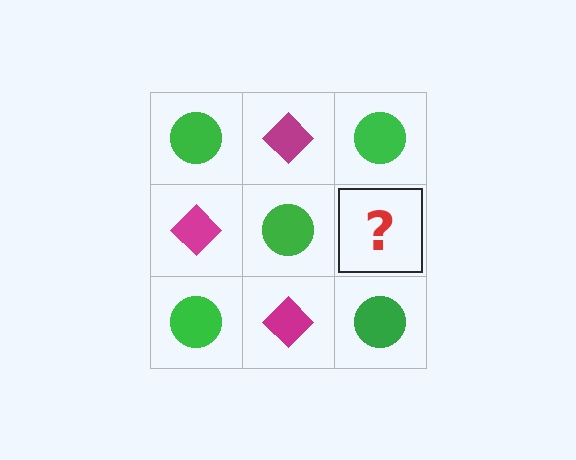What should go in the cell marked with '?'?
The missing cell should contain a magenta diamond.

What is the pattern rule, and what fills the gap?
The rule is that it alternates green circle and magenta diamond in a checkerboard pattern. The gap should be filled with a magenta diamond.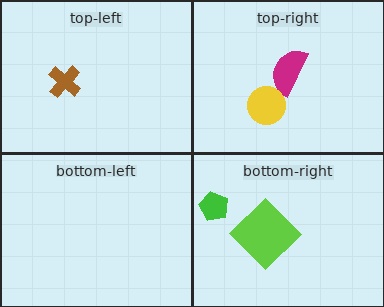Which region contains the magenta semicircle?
The top-right region.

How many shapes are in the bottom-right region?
2.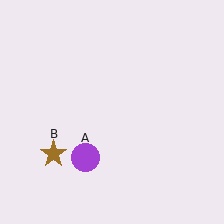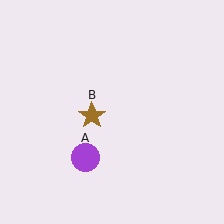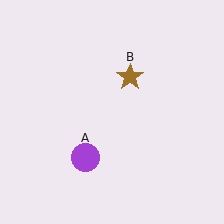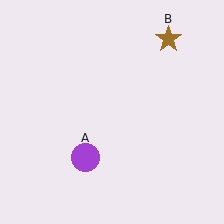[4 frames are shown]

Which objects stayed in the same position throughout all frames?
Purple circle (object A) remained stationary.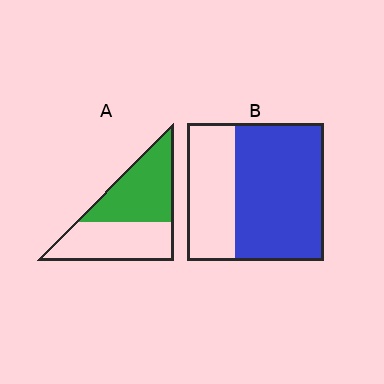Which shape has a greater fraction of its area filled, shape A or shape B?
Shape B.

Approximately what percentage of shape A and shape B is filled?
A is approximately 50% and B is approximately 65%.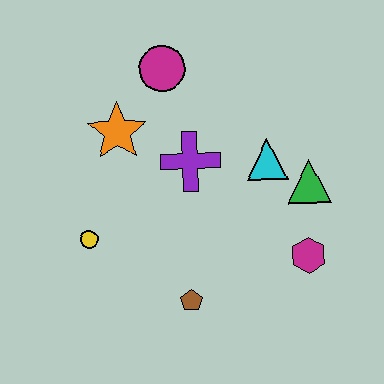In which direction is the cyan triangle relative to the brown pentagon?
The cyan triangle is above the brown pentagon.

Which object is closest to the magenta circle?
The orange star is closest to the magenta circle.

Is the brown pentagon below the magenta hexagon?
Yes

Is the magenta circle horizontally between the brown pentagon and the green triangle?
No